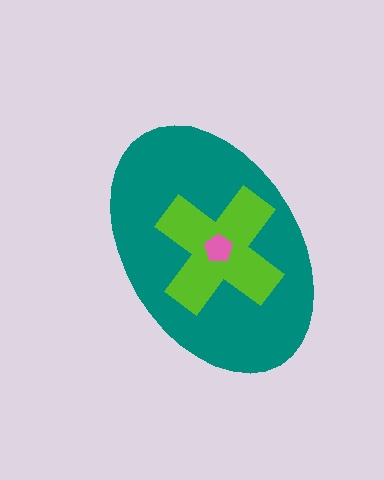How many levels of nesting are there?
3.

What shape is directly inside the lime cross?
The pink pentagon.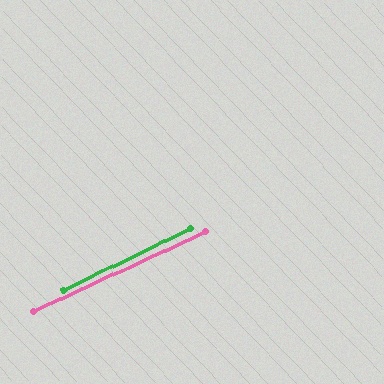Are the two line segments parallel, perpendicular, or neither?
Parallel — their directions differ by only 1.3°.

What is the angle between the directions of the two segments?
Approximately 1 degree.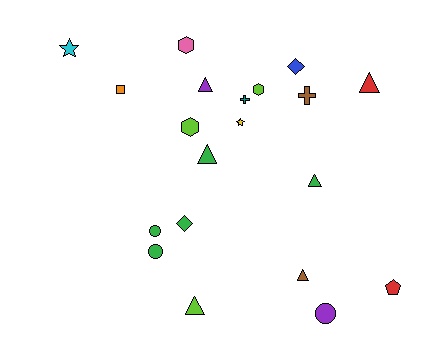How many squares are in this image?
There is 1 square.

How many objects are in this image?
There are 20 objects.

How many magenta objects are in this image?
There are no magenta objects.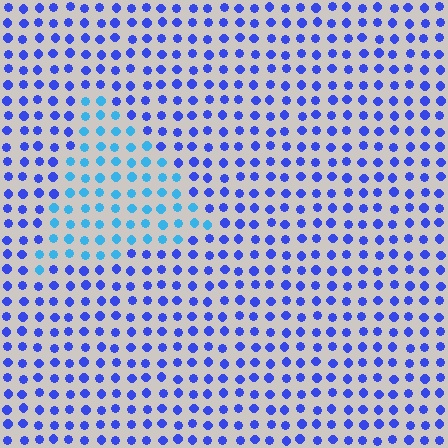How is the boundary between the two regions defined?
The boundary is defined purely by a slight shift in hue (about 37 degrees). Spacing, size, and orientation are identical on both sides.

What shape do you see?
I see a triangle.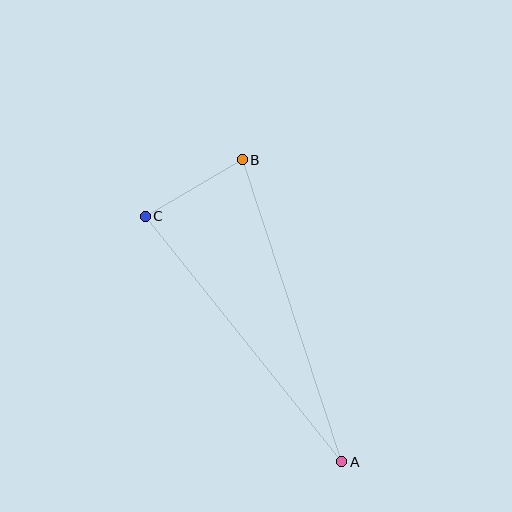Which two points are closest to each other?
Points B and C are closest to each other.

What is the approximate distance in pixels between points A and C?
The distance between A and C is approximately 314 pixels.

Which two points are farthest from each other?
Points A and B are farthest from each other.